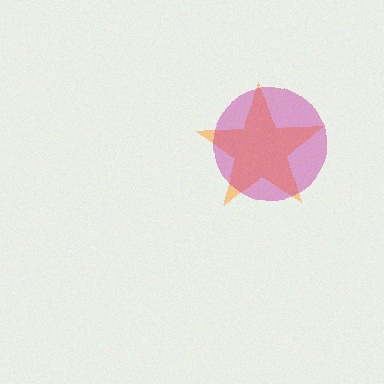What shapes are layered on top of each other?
The layered shapes are: an orange star, a magenta circle.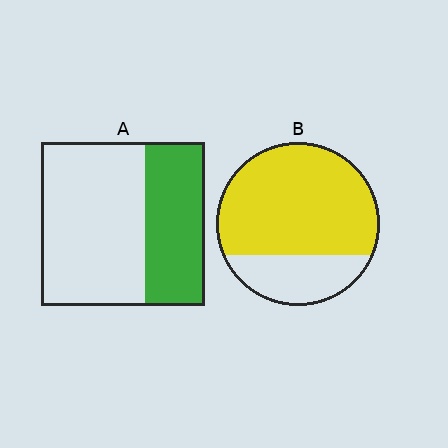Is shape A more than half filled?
No.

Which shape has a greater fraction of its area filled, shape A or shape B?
Shape B.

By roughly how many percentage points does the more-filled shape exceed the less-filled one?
By roughly 35 percentage points (B over A).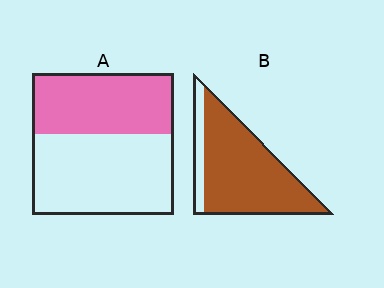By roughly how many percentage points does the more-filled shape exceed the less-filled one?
By roughly 40 percentage points (B over A).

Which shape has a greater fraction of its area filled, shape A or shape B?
Shape B.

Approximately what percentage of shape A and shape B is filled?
A is approximately 45% and B is approximately 85%.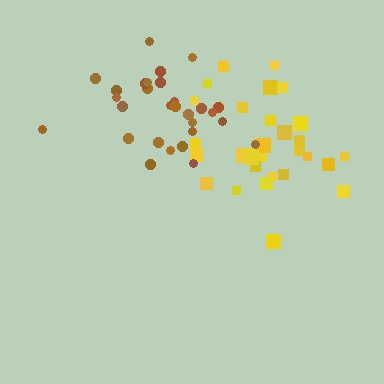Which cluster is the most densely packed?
Brown.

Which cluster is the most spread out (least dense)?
Yellow.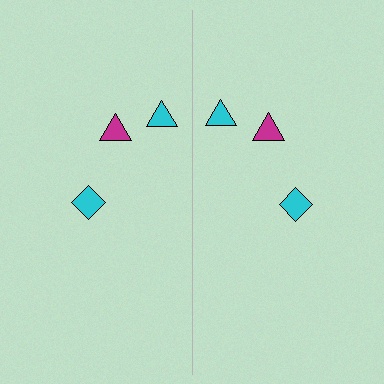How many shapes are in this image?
There are 6 shapes in this image.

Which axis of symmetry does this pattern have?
The pattern has a vertical axis of symmetry running through the center of the image.